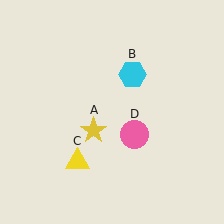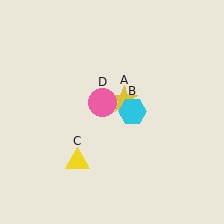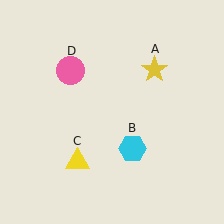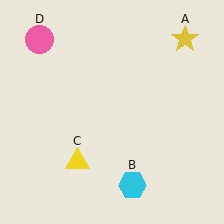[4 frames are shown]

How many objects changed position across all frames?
3 objects changed position: yellow star (object A), cyan hexagon (object B), pink circle (object D).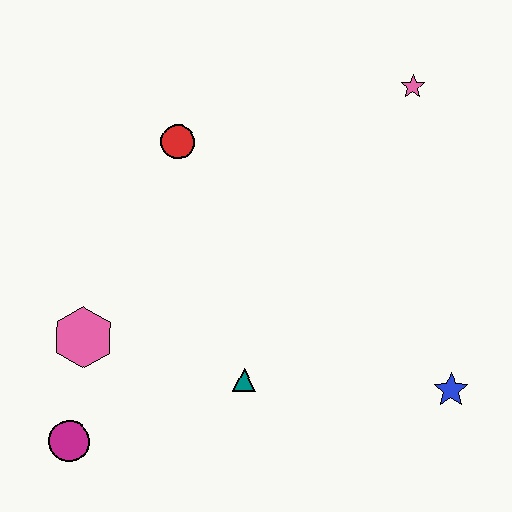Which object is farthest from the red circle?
The blue star is farthest from the red circle.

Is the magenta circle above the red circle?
No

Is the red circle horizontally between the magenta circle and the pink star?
Yes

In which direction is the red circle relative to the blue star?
The red circle is to the left of the blue star.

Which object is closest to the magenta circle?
The pink hexagon is closest to the magenta circle.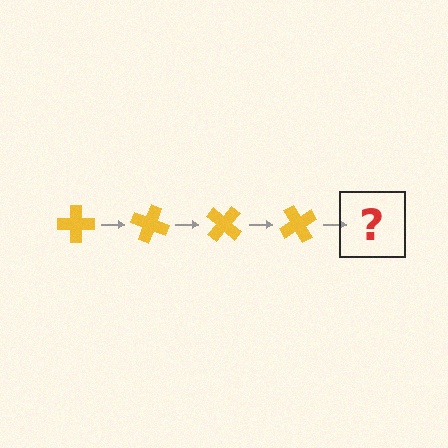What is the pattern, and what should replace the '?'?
The pattern is that the cross rotates 20 degrees each step. The '?' should be a yellow cross rotated 80 degrees.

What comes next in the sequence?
The next element should be a yellow cross rotated 80 degrees.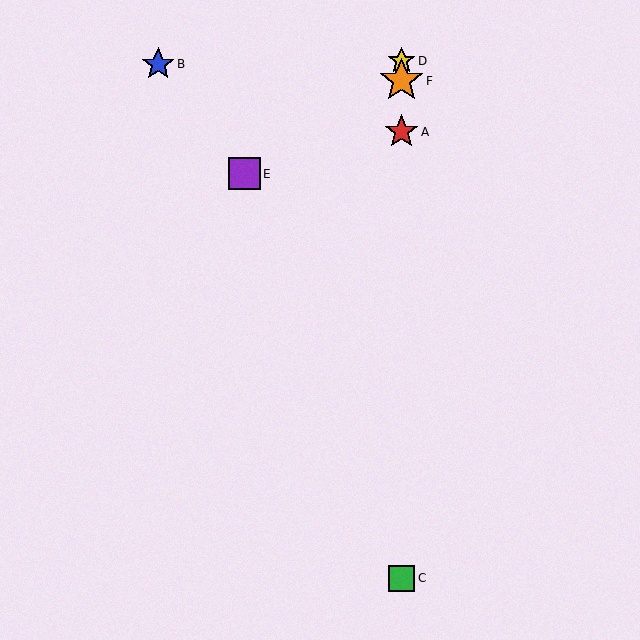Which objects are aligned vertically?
Objects A, C, D, F are aligned vertically.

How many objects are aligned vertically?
4 objects (A, C, D, F) are aligned vertically.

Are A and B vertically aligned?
No, A is at x≈401 and B is at x≈158.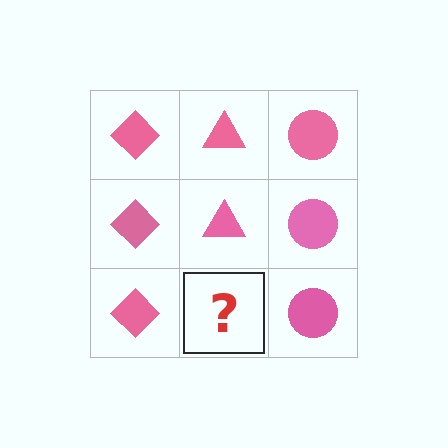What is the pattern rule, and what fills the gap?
The rule is that each column has a consistent shape. The gap should be filled with a pink triangle.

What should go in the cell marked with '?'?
The missing cell should contain a pink triangle.